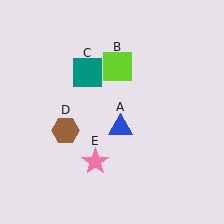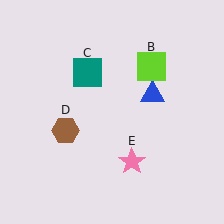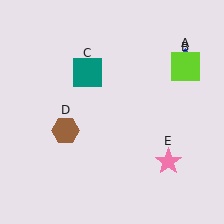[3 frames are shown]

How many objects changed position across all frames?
3 objects changed position: blue triangle (object A), lime square (object B), pink star (object E).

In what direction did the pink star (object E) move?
The pink star (object E) moved right.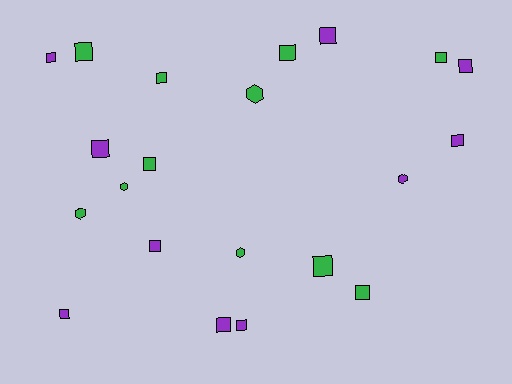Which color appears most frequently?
Green, with 11 objects.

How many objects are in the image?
There are 21 objects.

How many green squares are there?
There are 7 green squares.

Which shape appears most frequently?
Square, with 16 objects.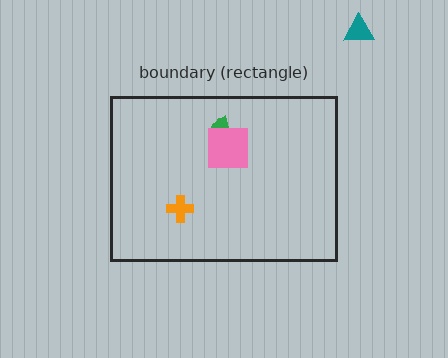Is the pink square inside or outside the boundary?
Inside.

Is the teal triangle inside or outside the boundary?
Outside.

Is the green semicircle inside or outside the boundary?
Inside.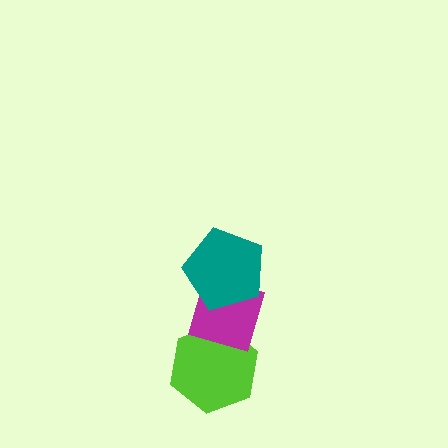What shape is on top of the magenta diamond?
The teal pentagon is on top of the magenta diamond.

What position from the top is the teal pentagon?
The teal pentagon is 1st from the top.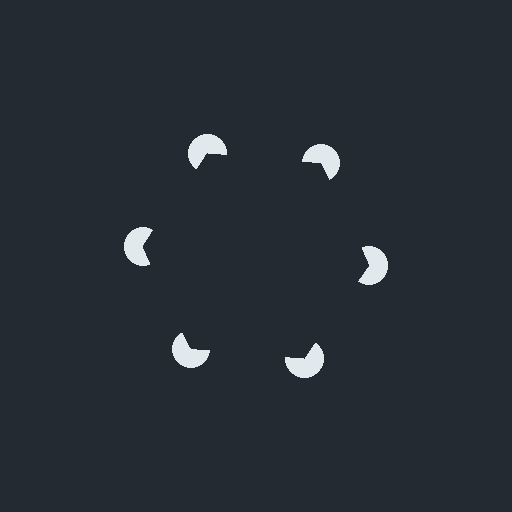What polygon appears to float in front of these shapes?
An illusory hexagon — its edges are inferred from the aligned wedge cuts in the pac-man discs, not physically drawn.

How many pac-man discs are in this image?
There are 6 — one at each vertex of the illusory hexagon.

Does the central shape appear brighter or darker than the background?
It typically appears slightly darker than the background, even though no actual brightness change is drawn.